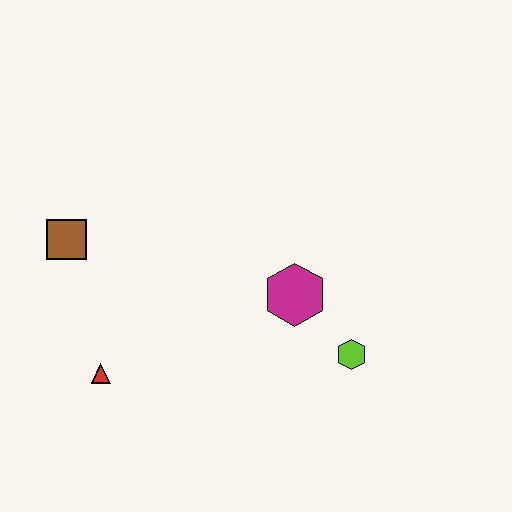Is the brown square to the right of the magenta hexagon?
No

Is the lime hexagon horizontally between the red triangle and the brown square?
No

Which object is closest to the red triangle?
The brown square is closest to the red triangle.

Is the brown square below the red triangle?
No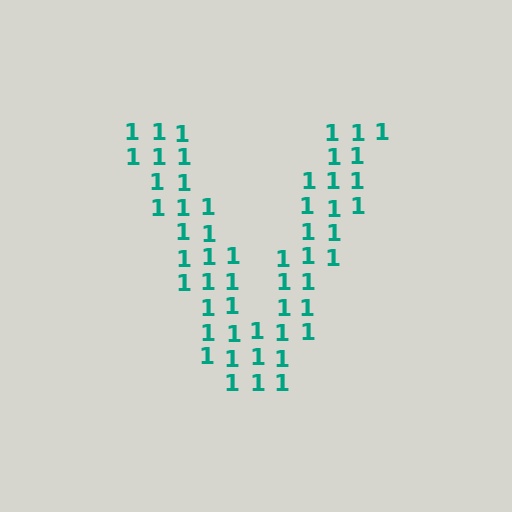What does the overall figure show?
The overall figure shows the letter V.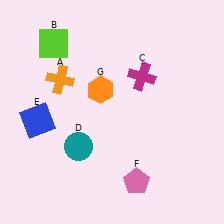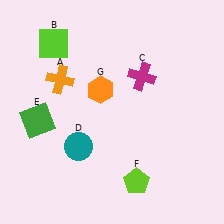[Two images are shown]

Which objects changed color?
E changed from blue to green. F changed from pink to lime.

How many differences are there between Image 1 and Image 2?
There are 2 differences between the two images.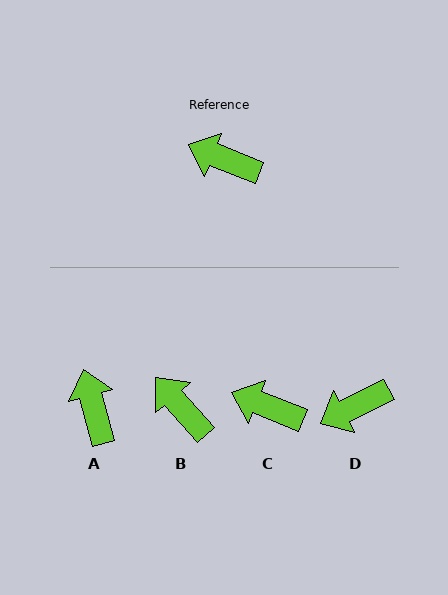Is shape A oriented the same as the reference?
No, it is off by about 54 degrees.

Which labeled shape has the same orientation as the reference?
C.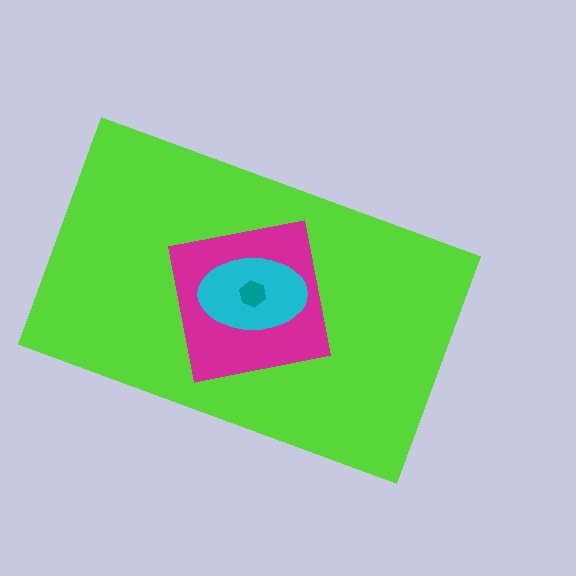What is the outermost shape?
The lime rectangle.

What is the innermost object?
The teal hexagon.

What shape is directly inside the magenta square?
The cyan ellipse.